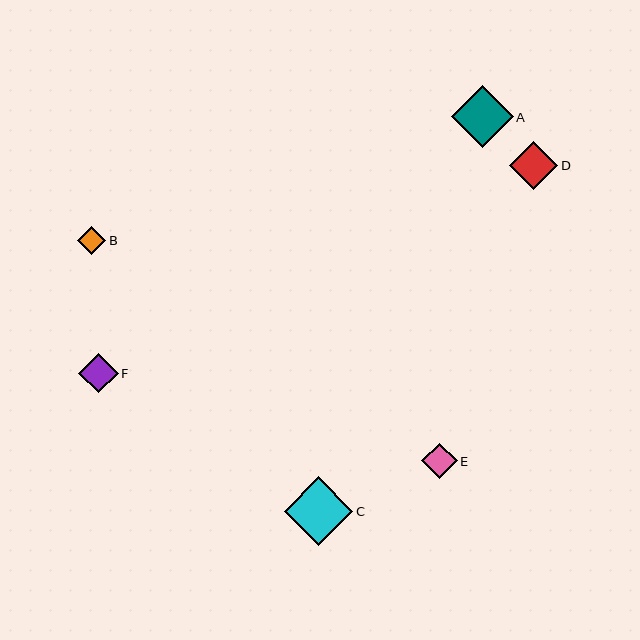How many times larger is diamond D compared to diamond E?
Diamond D is approximately 1.4 times the size of diamond E.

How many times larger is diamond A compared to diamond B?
Diamond A is approximately 2.2 times the size of diamond B.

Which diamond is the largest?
Diamond C is the largest with a size of approximately 69 pixels.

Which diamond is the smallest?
Diamond B is the smallest with a size of approximately 28 pixels.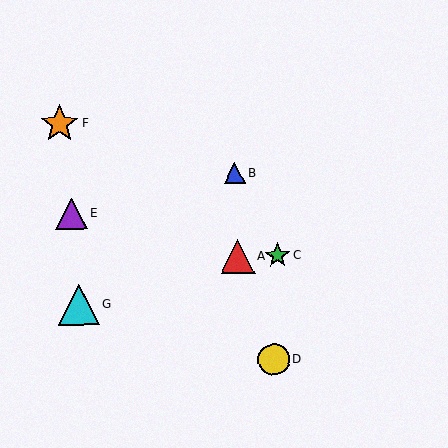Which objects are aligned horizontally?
Objects A, C are aligned horizontally.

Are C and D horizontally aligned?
No, C is at y≈256 and D is at y≈359.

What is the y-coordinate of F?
Object F is at y≈124.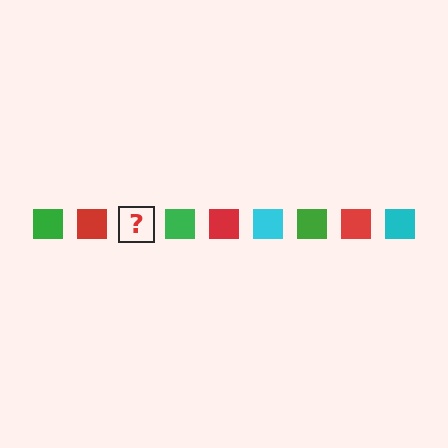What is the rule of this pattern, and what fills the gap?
The rule is that the pattern cycles through green, red, cyan squares. The gap should be filled with a cyan square.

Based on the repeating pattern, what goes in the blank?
The blank should be a cyan square.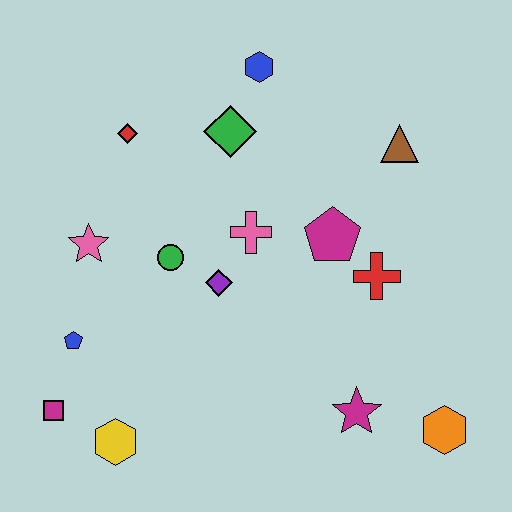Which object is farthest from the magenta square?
The brown triangle is farthest from the magenta square.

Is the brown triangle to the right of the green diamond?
Yes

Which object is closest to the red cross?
The magenta pentagon is closest to the red cross.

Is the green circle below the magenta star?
No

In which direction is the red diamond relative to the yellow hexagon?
The red diamond is above the yellow hexagon.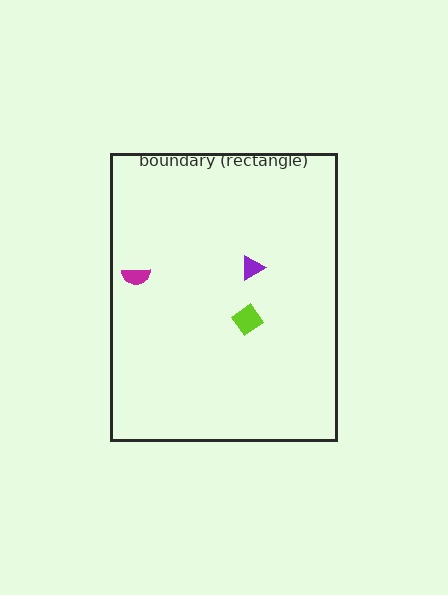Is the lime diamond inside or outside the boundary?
Inside.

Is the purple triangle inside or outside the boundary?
Inside.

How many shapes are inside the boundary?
3 inside, 0 outside.